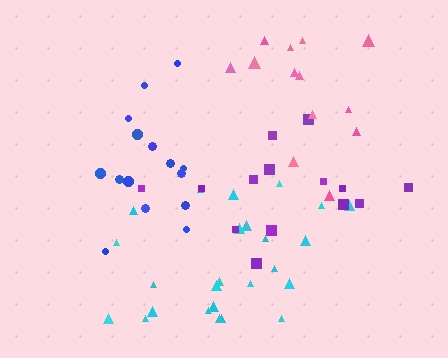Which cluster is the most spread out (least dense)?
Purple.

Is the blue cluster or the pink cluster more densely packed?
Blue.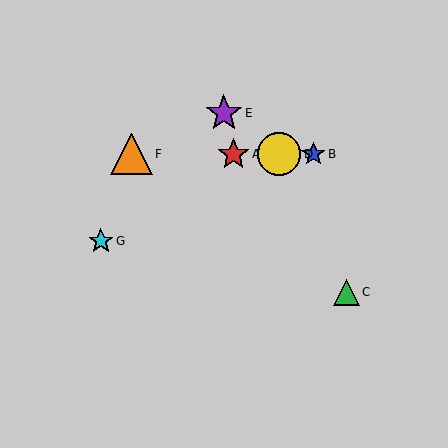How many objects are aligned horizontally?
4 objects (A, B, D, F) are aligned horizontally.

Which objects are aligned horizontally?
Objects A, B, D, F are aligned horizontally.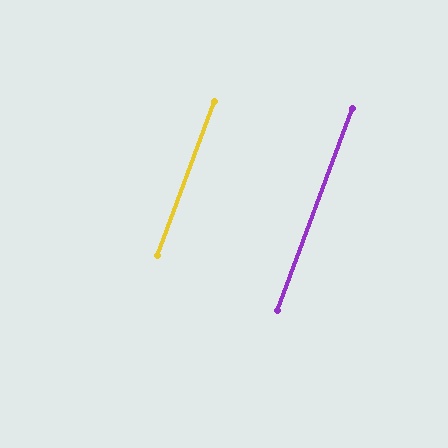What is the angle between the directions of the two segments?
Approximately 0 degrees.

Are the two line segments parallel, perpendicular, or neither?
Parallel — their directions differ by only 0.2°.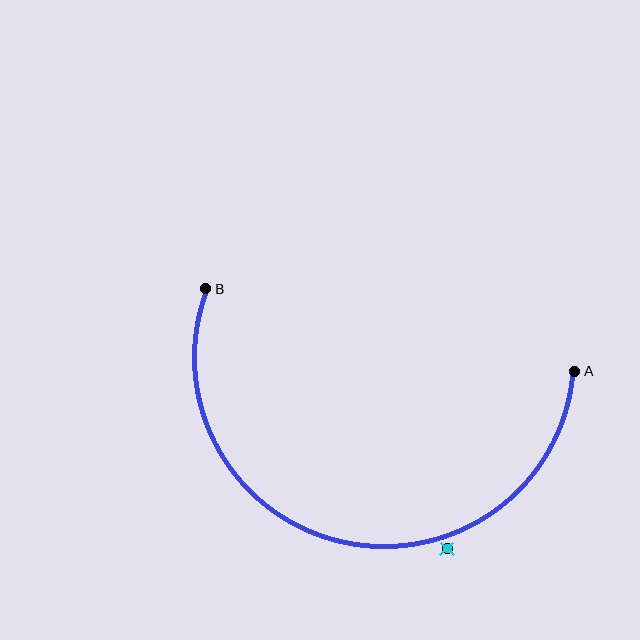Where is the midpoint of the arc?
The arc midpoint is the point on the curve farthest from the straight line joining A and B. It sits below that line.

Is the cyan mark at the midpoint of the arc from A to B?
No — the cyan mark does not lie on the arc at all. It sits slightly outside the curve.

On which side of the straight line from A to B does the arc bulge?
The arc bulges below the straight line connecting A and B.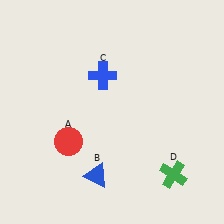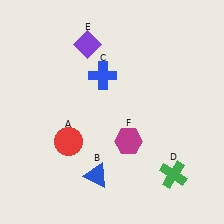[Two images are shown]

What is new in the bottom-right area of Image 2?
A magenta hexagon (F) was added in the bottom-right area of Image 2.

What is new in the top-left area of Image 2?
A purple diamond (E) was added in the top-left area of Image 2.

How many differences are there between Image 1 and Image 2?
There are 2 differences between the two images.